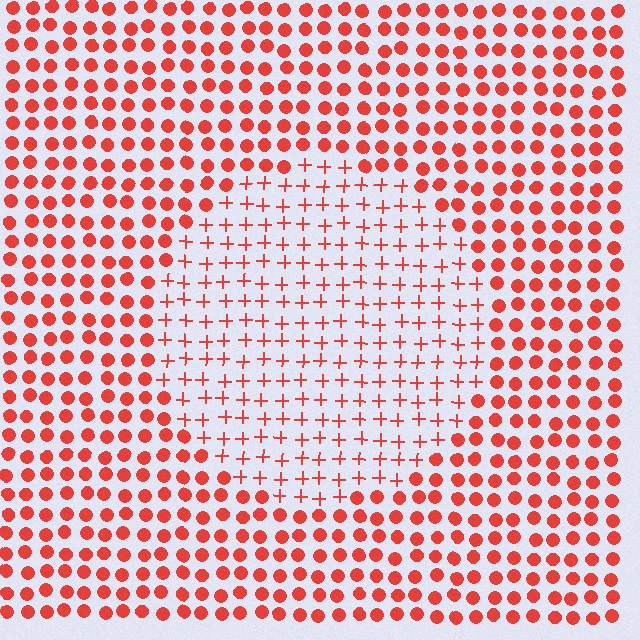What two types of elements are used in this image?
The image uses plus signs inside the circle region and circles outside it.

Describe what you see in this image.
The image is filled with small red elements arranged in a uniform grid. A circle-shaped region contains plus signs, while the surrounding area contains circles. The boundary is defined purely by the change in element shape.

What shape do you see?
I see a circle.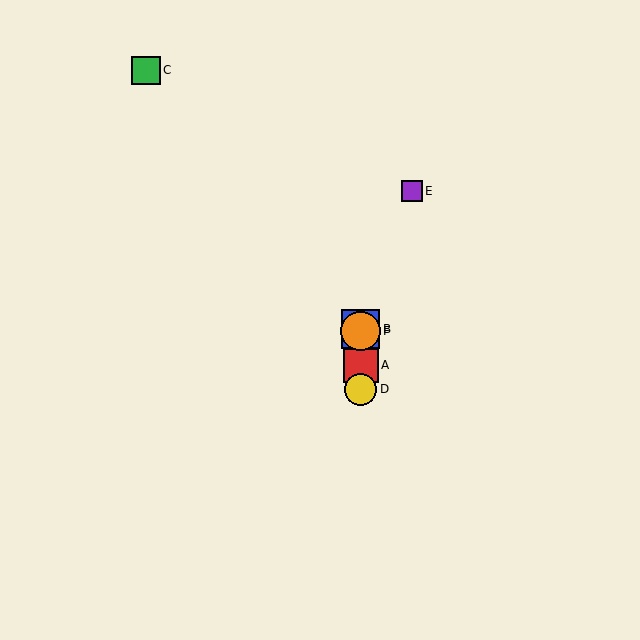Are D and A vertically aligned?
Yes, both are at x≈361.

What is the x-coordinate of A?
Object A is at x≈361.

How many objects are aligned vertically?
4 objects (A, B, D, F) are aligned vertically.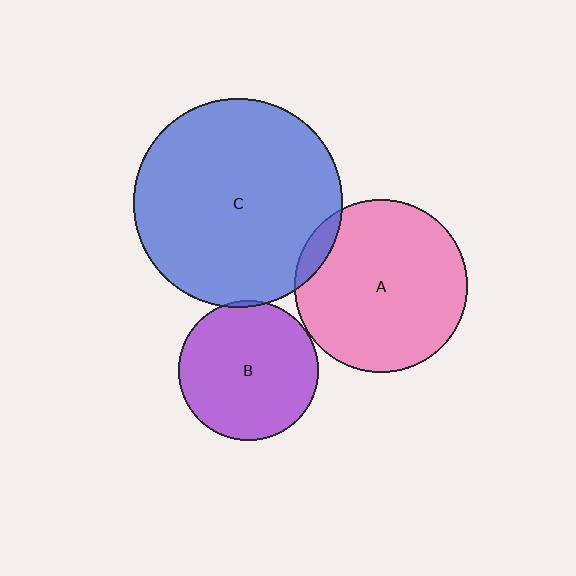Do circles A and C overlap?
Yes.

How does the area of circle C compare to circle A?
Approximately 1.5 times.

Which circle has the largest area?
Circle C (blue).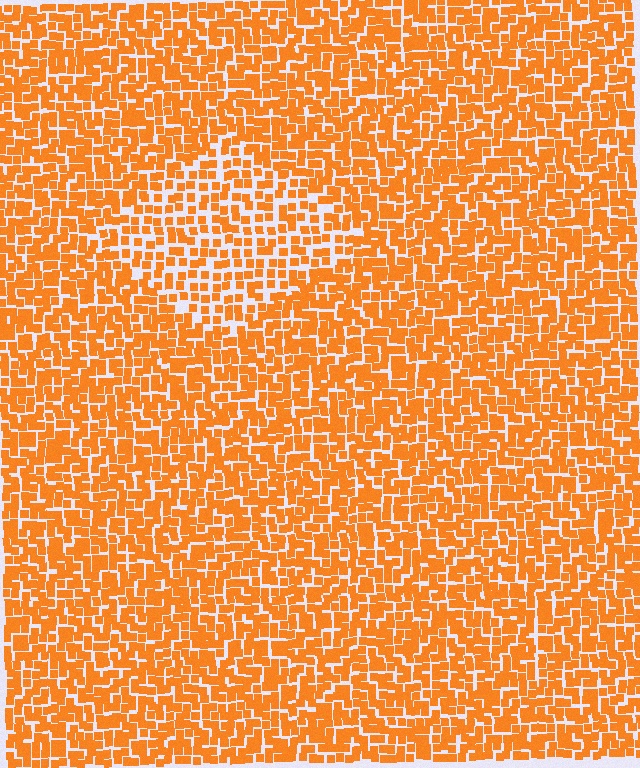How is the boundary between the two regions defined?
The boundary is defined by a change in element density (approximately 1.6x ratio). All elements are the same color, size, and shape.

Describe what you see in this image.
The image contains small orange elements arranged at two different densities. A diamond-shaped region is visible where the elements are less densely packed than the surrounding area.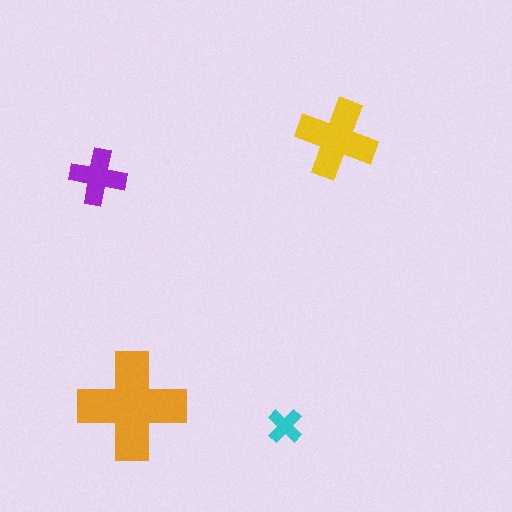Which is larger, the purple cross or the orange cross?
The orange one.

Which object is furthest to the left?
The purple cross is leftmost.